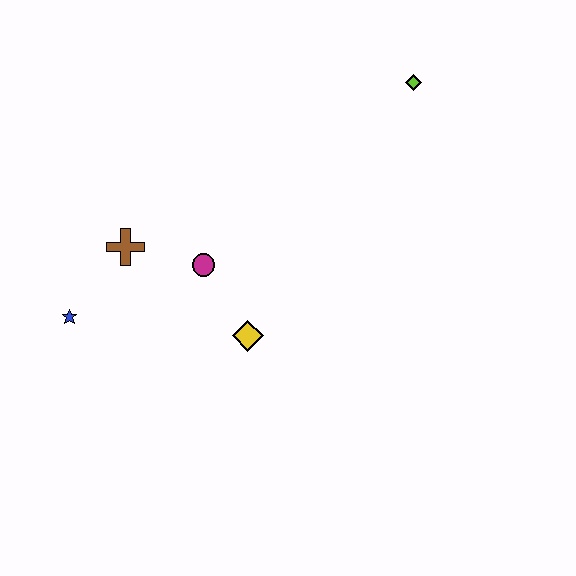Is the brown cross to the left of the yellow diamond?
Yes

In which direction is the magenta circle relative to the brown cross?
The magenta circle is to the right of the brown cross.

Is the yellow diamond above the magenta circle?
No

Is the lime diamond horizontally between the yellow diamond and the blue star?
No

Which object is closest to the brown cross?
The magenta circle is closest to the brown cross.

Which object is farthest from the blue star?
The lime diamond is farthest from the blue star.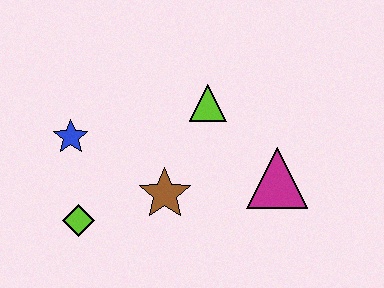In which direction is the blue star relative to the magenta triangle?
The blue star is to the left of the magenta triangle.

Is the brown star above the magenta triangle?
No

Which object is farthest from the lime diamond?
The magenta triangle is farthest from the lime diamond.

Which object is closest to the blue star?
The lime diamond is closest to the blue star.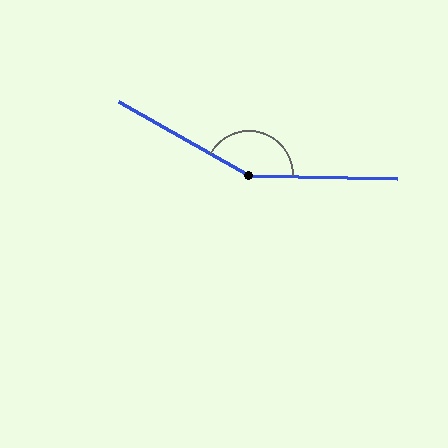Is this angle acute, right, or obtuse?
It is obtuse.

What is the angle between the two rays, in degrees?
Approximately 152 degrees.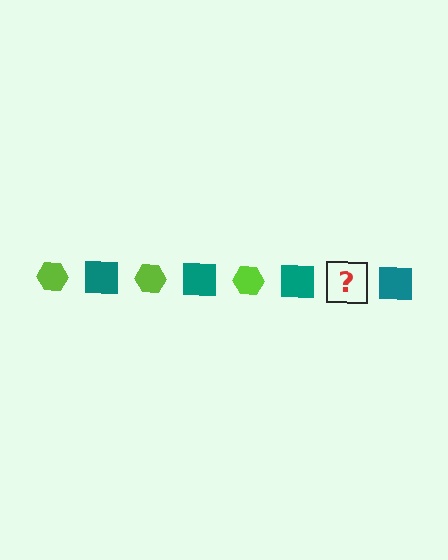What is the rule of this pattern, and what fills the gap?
The rule is that the pattern alternates between lime hexagon and teal square. The gap should be filled with a lime hexagon.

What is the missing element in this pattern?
The missing element is a lime hexagon.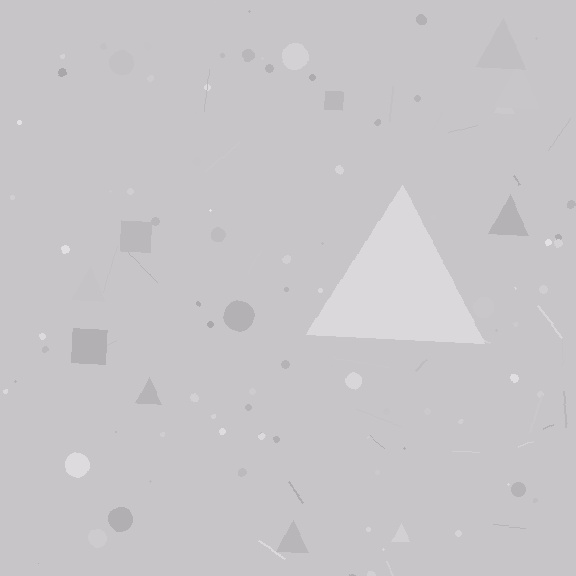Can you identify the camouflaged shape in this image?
The camouflaged shape is a triangle.